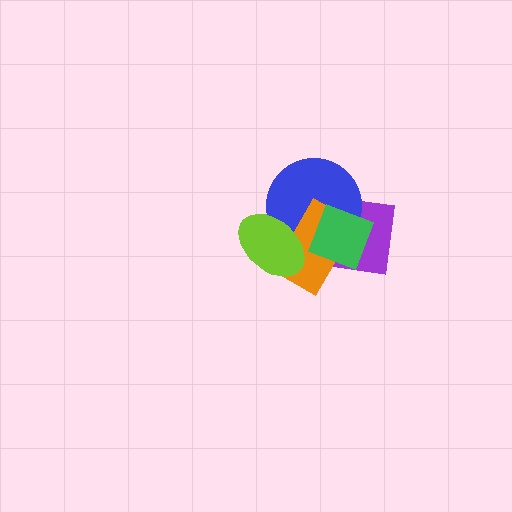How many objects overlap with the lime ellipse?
2 objects overlap with the lime ellipse.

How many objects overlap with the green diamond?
3 objects overlap with the green diamond.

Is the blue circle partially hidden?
Yes, it is partially covered by another shape.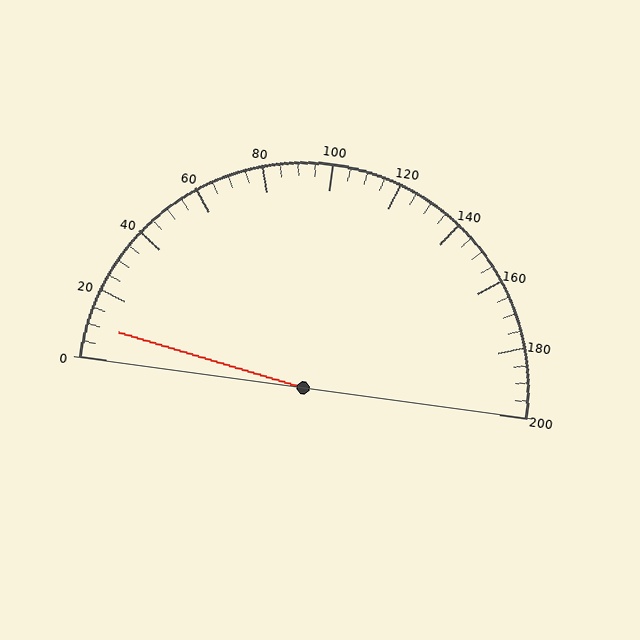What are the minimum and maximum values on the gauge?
The gauge ranges from 0 to 200.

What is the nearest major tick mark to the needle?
The nearest major tick mark is 0.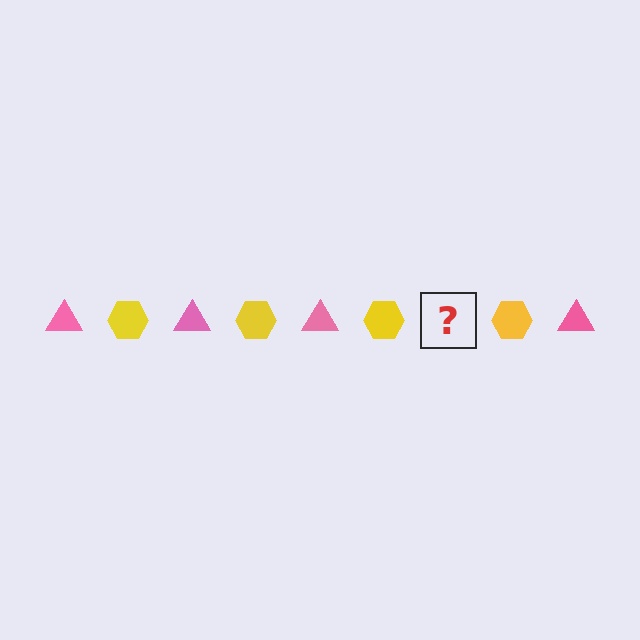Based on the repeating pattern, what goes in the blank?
The blank should be a pink triangle.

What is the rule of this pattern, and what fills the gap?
The rule is that the pattern alternates between pink triangle and yellow hexagon. The gap should be filled with a pink triangle.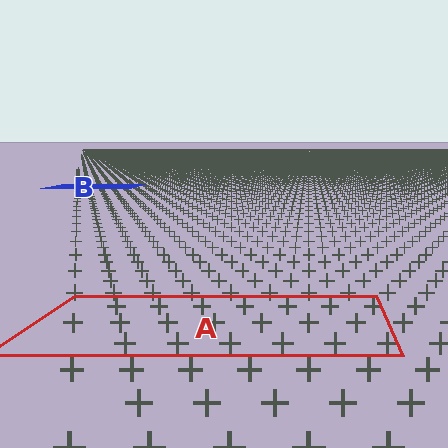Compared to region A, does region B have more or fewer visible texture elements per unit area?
Region B has more texture elements per unit area — they are packed more densely because it is farther away.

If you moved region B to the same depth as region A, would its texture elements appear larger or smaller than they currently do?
They would appear larger. At a closer depth, the same texture elements are projected at a bigger on-screen size.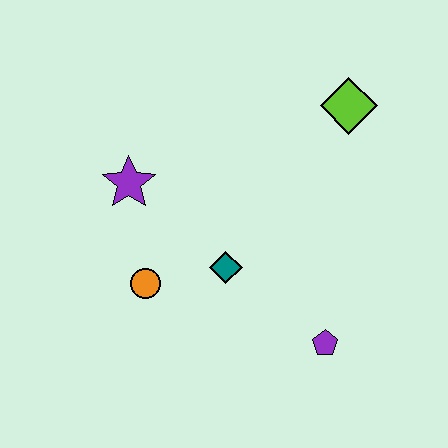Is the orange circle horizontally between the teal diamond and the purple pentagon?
No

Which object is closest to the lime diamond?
The teal diamond is closest to the lime diamond.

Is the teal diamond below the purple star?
Yes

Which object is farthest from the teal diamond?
The lime diamond is farthest from the teal diamond.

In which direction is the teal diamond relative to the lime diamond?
The teal diamond is below the lime diamond.